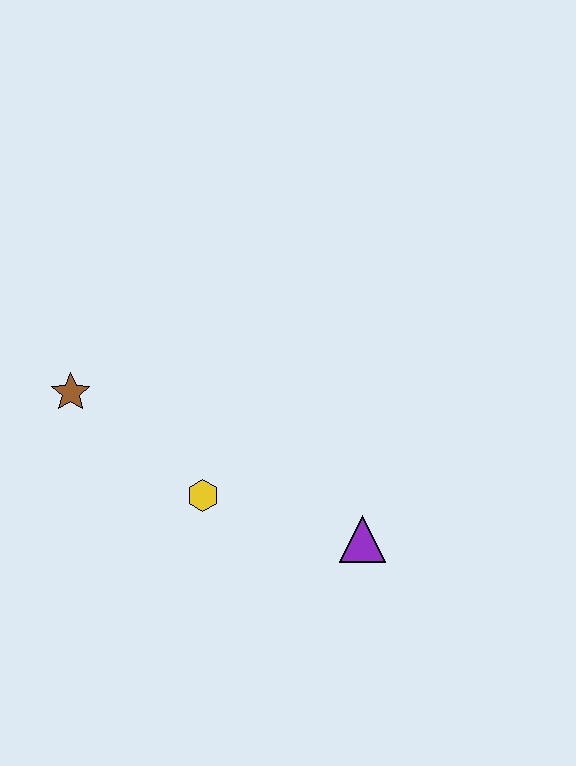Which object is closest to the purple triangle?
The yellow hexagon is closest to the purple triangle.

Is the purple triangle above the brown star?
No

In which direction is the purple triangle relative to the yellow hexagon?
The purple triangle is to the right of the yellow hexagon.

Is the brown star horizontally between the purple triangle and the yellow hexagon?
No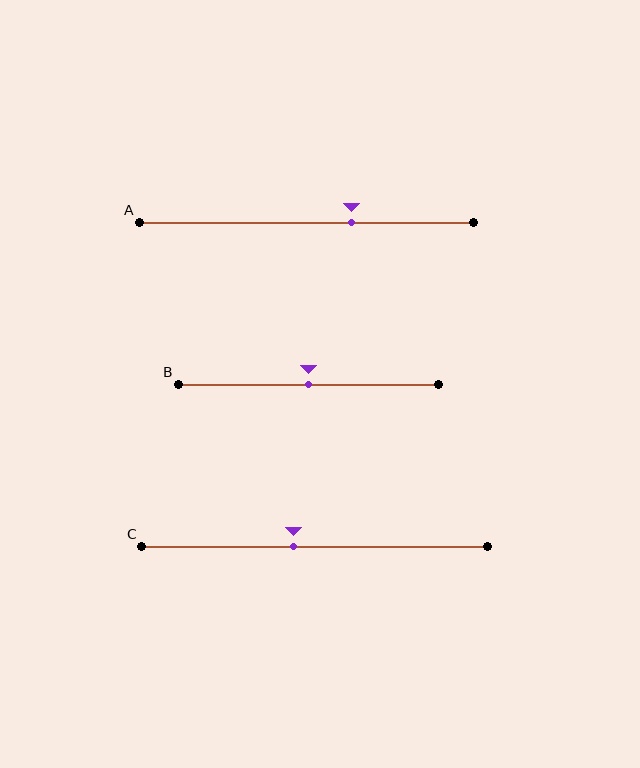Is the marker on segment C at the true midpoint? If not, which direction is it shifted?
No, the marker on segment C is shifted to the left by about 6% of the segment length.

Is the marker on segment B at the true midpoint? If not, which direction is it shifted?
Yes, the marker on segment B is at the true midpoint.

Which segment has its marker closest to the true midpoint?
Segment B has its marker closest to the true midpoint.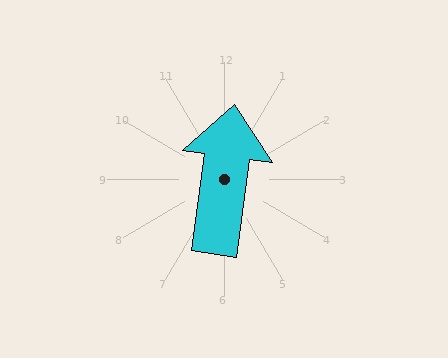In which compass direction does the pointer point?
North.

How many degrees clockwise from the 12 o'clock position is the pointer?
Approximately 8 degrees.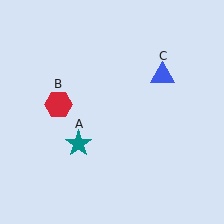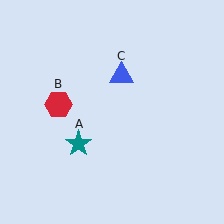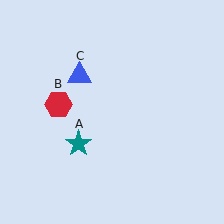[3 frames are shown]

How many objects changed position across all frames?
1 object changed position: blue triangle (object C).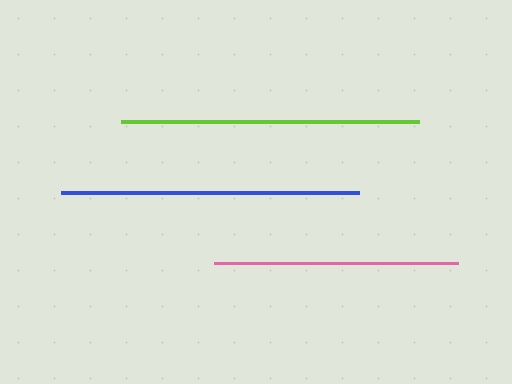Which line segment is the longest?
The lime line is the longest at approximately 298 pixels.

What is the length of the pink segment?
The pink segment is approximately 244 pixels long.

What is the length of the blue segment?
The blue segment is approximately 298 pixels long.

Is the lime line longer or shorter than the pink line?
The lime line is longer than the pink line.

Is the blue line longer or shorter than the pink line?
The blue line is longer than the pink line.